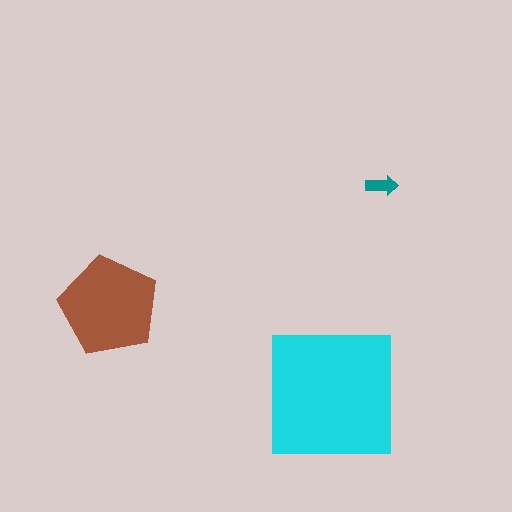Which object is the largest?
The cyan square.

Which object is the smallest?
The teal arrow.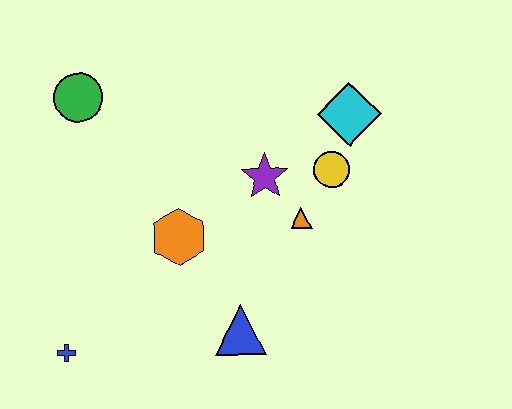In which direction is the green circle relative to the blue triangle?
The green circle is above the blue triangle.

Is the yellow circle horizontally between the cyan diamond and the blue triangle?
Yes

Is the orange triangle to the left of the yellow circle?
Yes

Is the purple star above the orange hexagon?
Yes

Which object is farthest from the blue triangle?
The green circle is farthest from the blue triangle.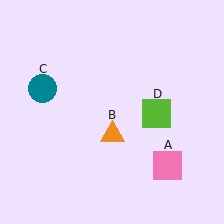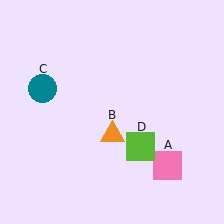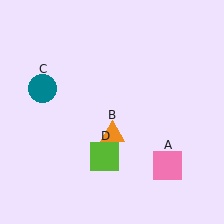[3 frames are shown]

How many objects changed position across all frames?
1 object changed position: lime square (object D).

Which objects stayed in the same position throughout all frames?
Pink square (object A) and orange triangle (object B) and teal circle (object C) remained stationary.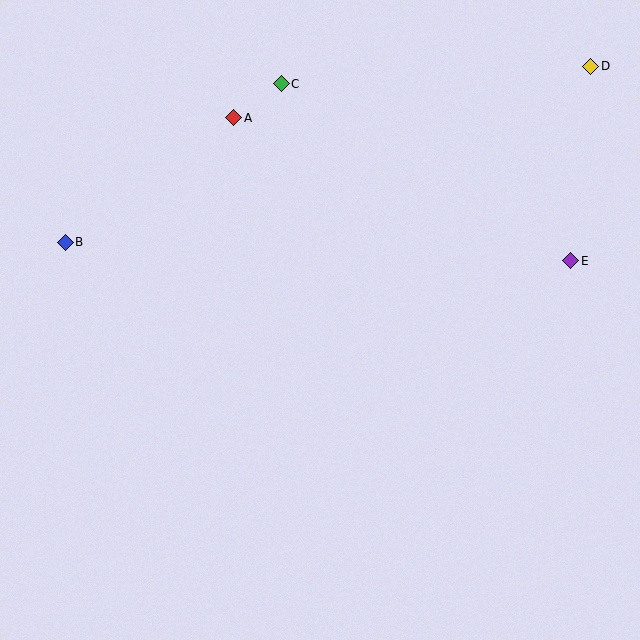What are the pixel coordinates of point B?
Point B is at (65, 242).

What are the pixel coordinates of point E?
Point E is at (571, 261).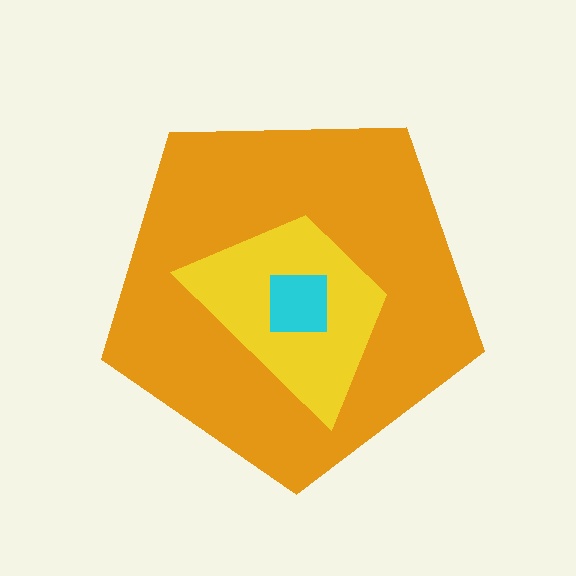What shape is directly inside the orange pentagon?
The yellow trapezoid.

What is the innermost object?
The cyan square.